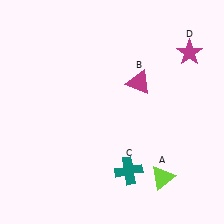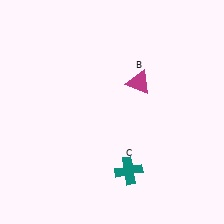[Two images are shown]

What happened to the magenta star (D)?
The magenta star (D) was removed in Image 2. It was in the top-right area of Image 1.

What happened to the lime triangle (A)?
The lime triangle (A) was removed in Image 2. It was in the bottom-right area of Image 1.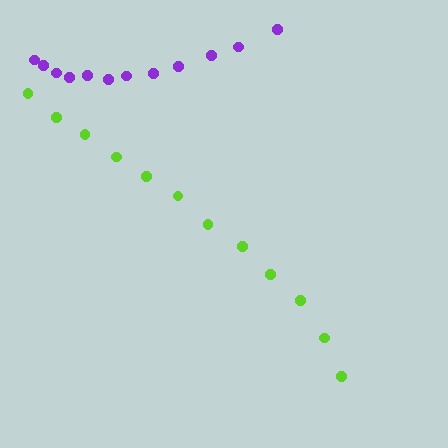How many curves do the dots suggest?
There are 2 distinct paths.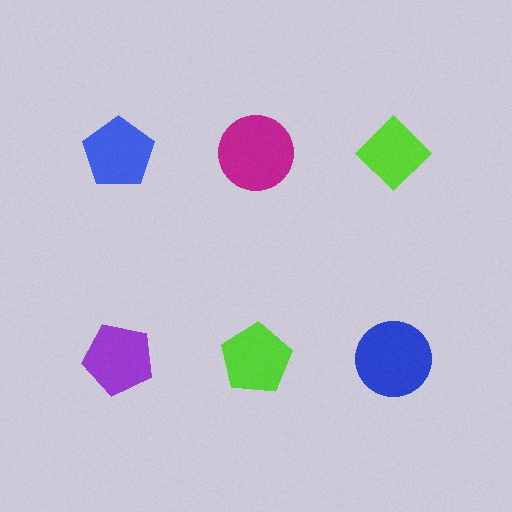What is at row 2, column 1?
A purple pentagon.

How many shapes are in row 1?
3 shapes.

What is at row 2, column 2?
A lime pentagon.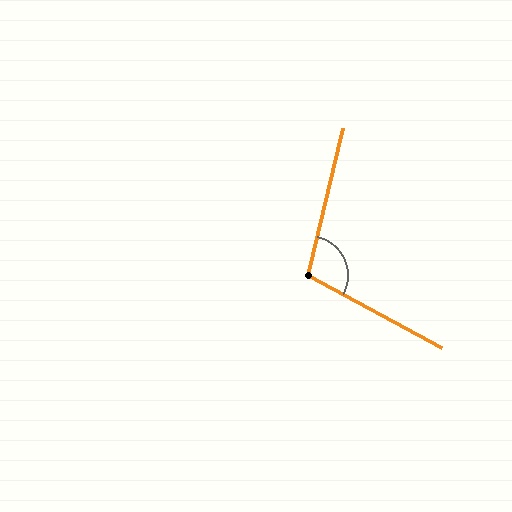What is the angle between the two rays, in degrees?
Approximately 105 degrees.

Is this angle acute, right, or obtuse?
It is obtuse.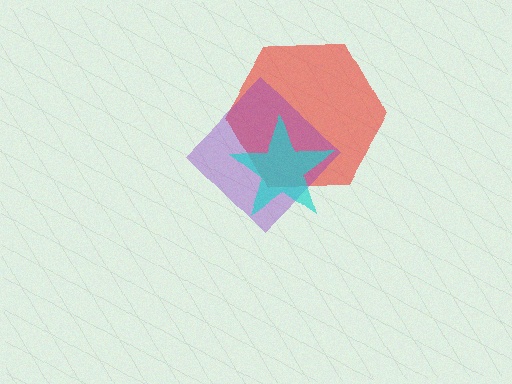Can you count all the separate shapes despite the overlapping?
Yes, there are 3 separate shapes.